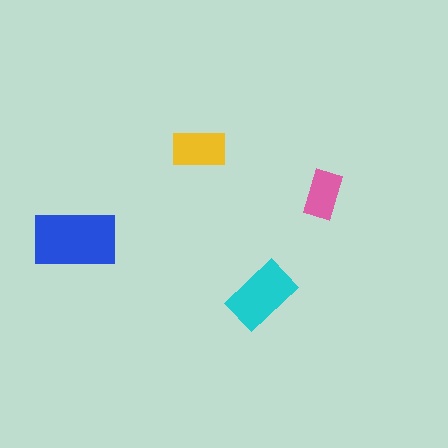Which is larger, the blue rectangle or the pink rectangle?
The blue one.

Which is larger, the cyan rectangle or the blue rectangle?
The blue one.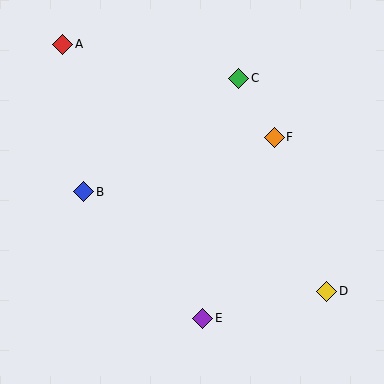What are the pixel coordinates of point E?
Point E is at (203, 318).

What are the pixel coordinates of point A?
Point A is at (63, 44).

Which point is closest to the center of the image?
Point F at (274, 137) is closest to the center.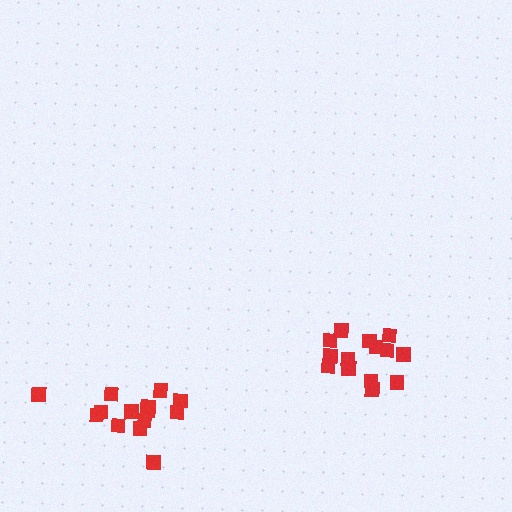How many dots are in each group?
Group 1: 14 dots, Group 2: 14 dots (28 total).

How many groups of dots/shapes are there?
There are 2 groups.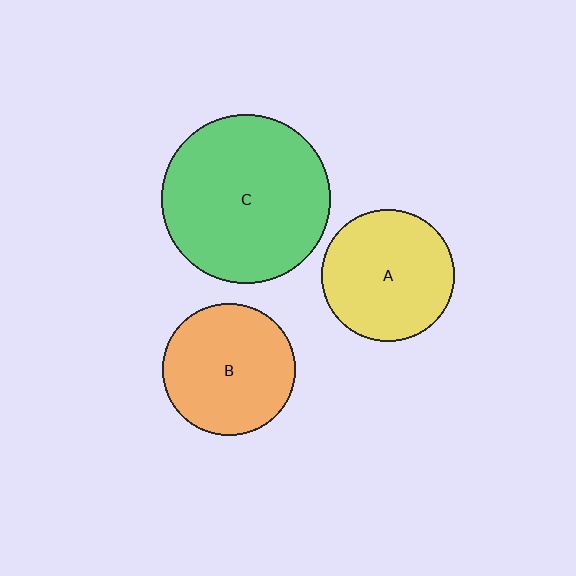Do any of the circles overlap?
No, none of the circles overlap.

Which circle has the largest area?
Circle C (green).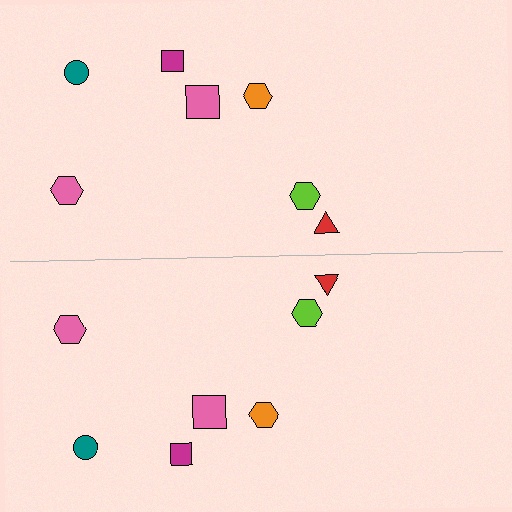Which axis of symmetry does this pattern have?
The pattern has a horizontal axis of symmetry running through the center of the image.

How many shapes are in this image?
There are 14 shapes in this image.